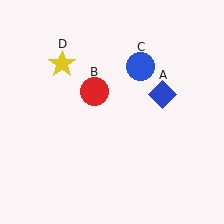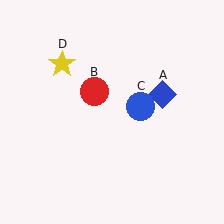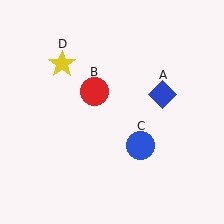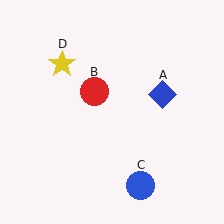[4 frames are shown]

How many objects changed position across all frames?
1 object changed position: blue circle (object C).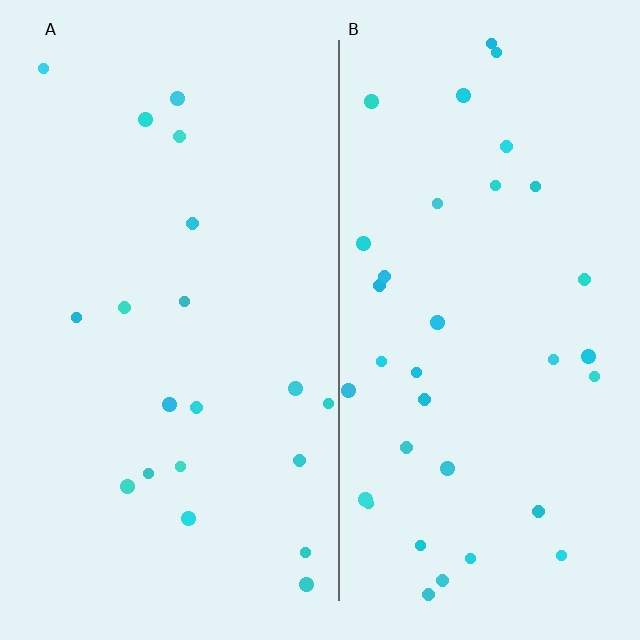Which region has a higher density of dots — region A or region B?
B (the right).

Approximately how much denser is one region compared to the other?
Approximately 1.8× — region B over region A.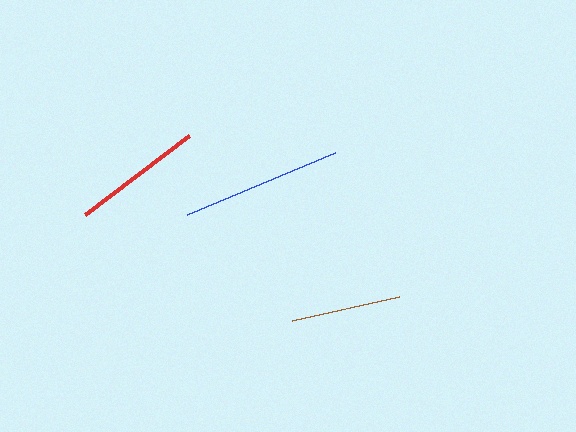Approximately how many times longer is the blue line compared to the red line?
The blue line is approximately 1.2 times the length of the red line.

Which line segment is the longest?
The blue line is the longest at approximately 160 pixels.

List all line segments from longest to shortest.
From longest to shortest: blue, red, brown.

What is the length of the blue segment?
The blue segment is approximately 160 pixels long.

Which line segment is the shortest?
The brown line is the shortest at approximately 109 pixels.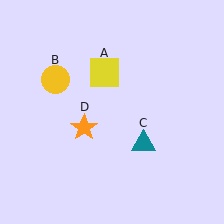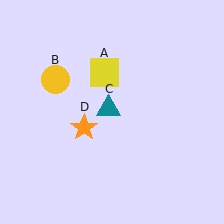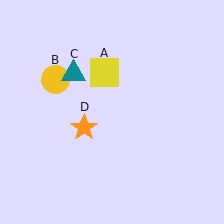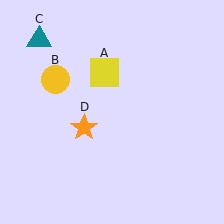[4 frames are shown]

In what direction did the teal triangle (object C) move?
The teal triangle (object C) moved up and to the left.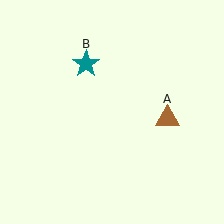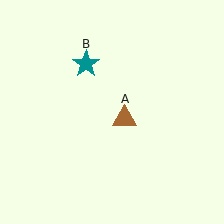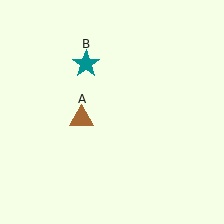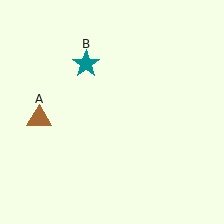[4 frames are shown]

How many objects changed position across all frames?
1 object changed position: brown triangle (object A).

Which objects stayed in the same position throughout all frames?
Teal star (object B) remained stationary.